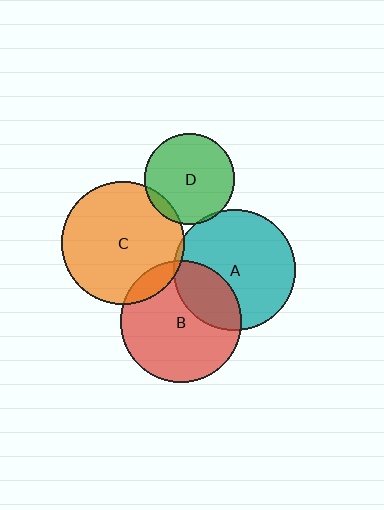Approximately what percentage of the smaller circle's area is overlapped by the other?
Approximately 25%.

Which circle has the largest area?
Circle C (orange).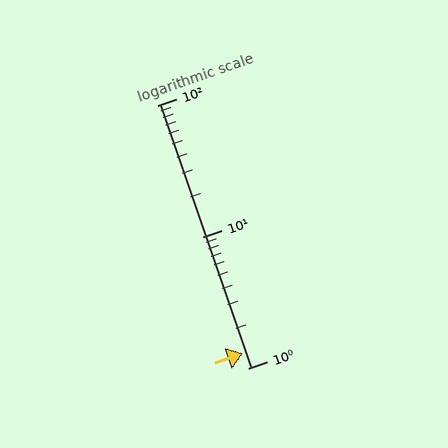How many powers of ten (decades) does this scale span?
The scale spans 2 decades, from 1 to 100.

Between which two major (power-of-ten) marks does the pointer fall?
The pointer is between 1 and 10.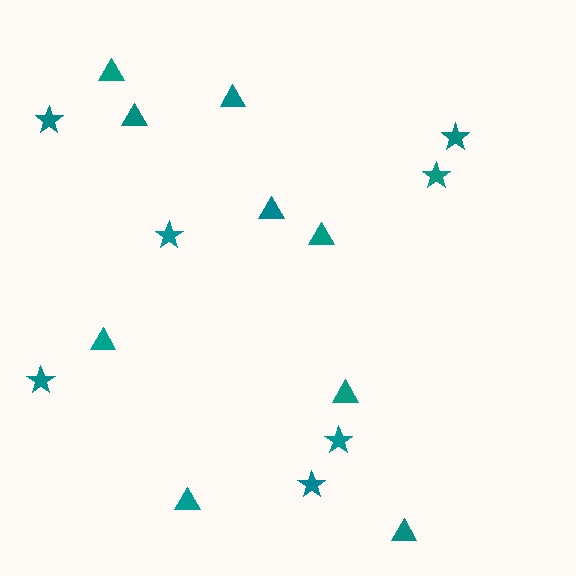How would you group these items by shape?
There are 2 groups: one group of stars (7) and one group of triangles (9).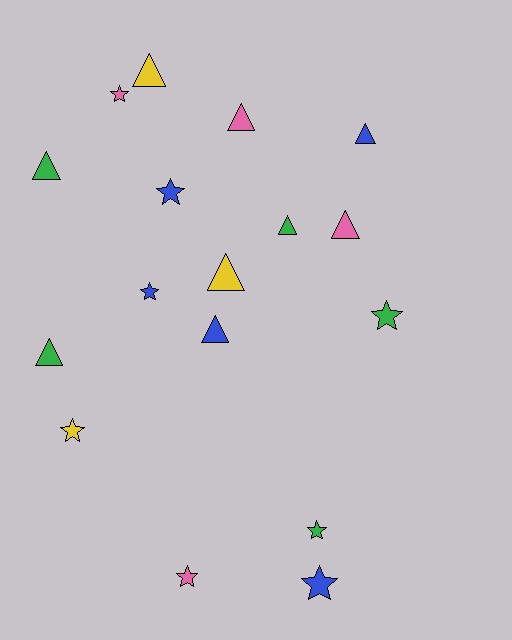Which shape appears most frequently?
Triangle, with 9 objects.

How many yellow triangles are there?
There are 2 yellow triangles.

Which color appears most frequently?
Blue, with 5 objects.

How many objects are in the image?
There are 17 objects.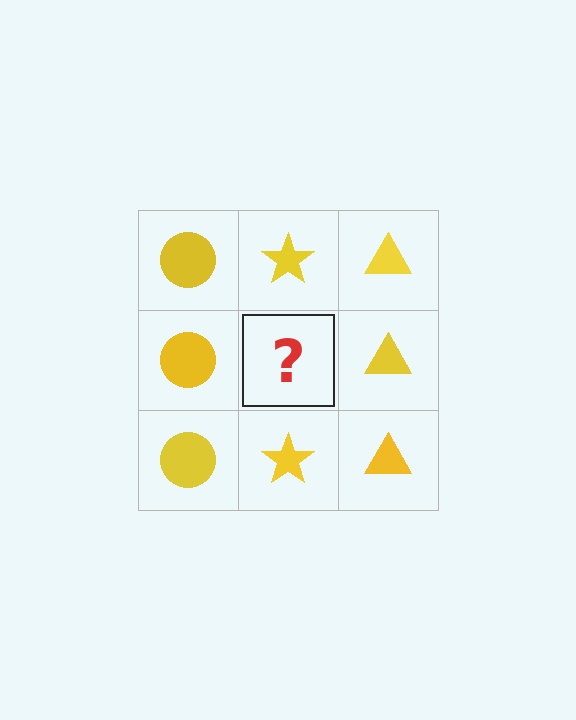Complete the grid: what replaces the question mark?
The question mark should be replaced with a yellow star.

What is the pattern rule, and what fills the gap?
The rule is that each column has a consistent shape. The gap should be filled with a yellow star.